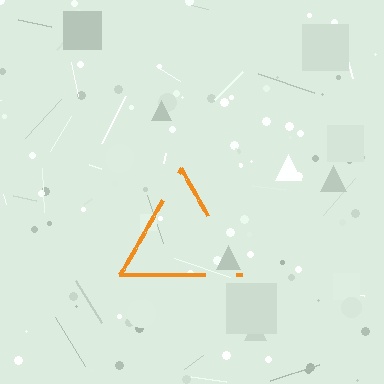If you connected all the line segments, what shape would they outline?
They would outline a triangle.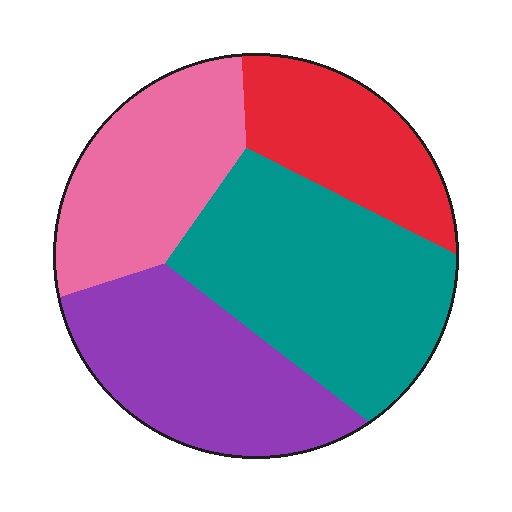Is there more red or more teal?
Teal.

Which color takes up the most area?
Teal, at roughly 35%.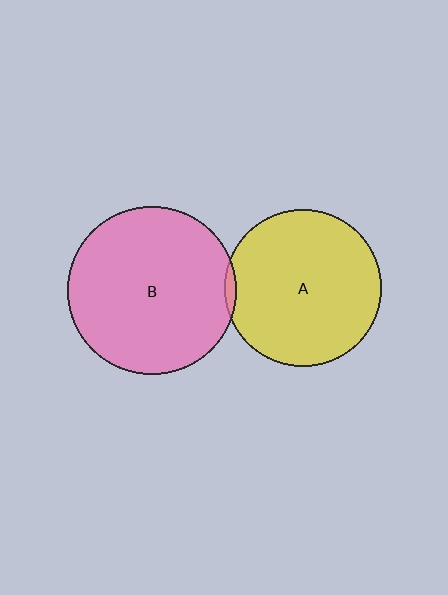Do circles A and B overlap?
Yes.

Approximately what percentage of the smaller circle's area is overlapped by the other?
Approximately 5%.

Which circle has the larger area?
Circle B (pink).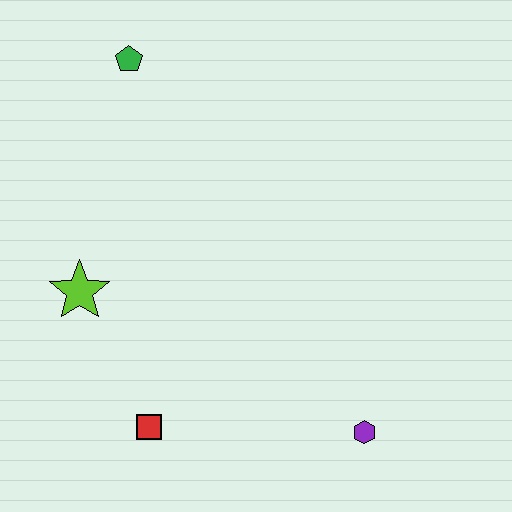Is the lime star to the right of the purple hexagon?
No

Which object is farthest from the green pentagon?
The purple hexagon is farthest from the green pentagon.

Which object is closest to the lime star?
The red square is closest to the lime star.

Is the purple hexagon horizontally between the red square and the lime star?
No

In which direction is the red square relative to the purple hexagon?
The red square is to the left of the purple hexagon.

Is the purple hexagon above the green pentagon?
No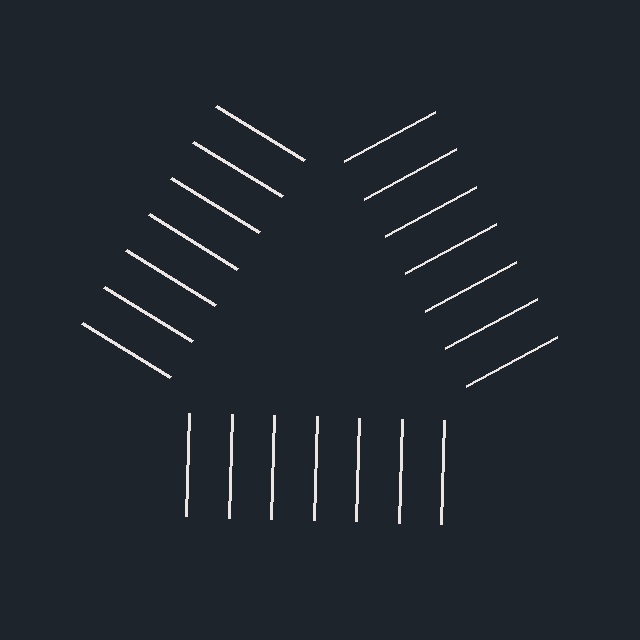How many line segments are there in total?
21 — 7 along each of the 3 edges.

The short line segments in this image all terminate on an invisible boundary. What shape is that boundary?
An illusory triangle — the line segments terminate on its edges but no continuous stroke is drawn.